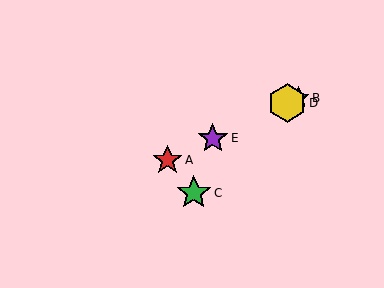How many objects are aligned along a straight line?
4 objects (A, B, D, E) are aligned along a straight line.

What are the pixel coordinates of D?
Object D is at (287, 103).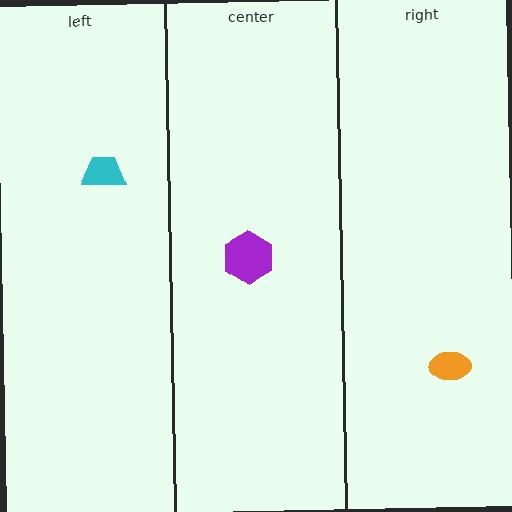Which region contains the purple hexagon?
The center region.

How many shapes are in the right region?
1.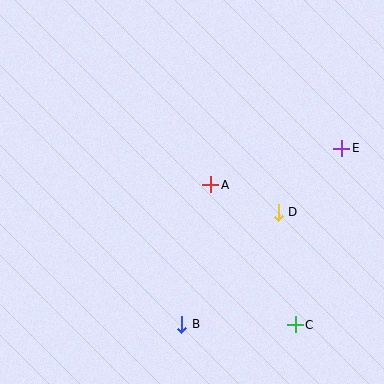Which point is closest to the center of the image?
Point A at (211, 185) is closest to the center.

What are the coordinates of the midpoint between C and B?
The midpoint between C and B is at (238, 324).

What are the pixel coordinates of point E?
Point E is at (342, 148).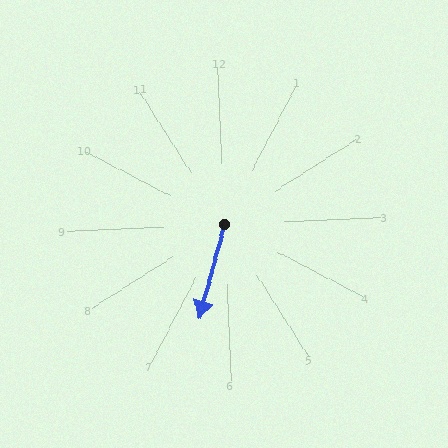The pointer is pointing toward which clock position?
Roughly 7 o'clock.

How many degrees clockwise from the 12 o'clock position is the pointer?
Approximately 197 degrees.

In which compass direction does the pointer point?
South.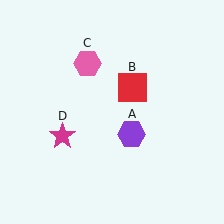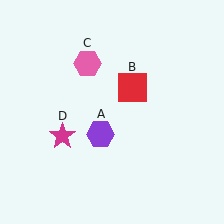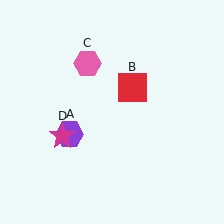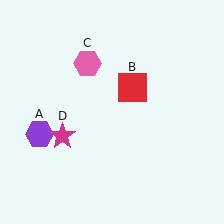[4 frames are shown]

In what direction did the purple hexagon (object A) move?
The purple hexagon (object A) moved left.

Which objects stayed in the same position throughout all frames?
Red square (object B) and pink hexagon (object C) and magenta star (object D) remained stationary.